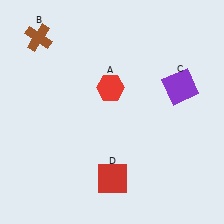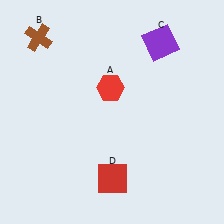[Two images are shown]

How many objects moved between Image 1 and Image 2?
1 object moved between the two images.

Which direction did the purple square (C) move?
The purple square (C) moved up.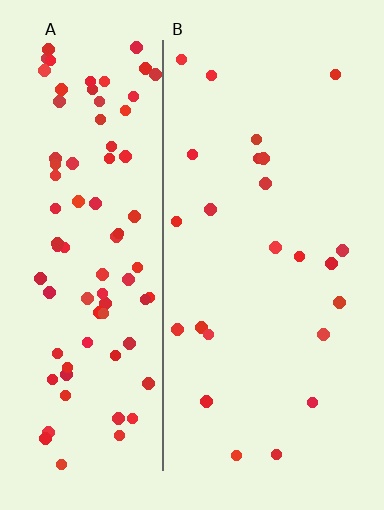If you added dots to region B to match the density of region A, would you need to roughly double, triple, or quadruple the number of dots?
Approximately quadruple.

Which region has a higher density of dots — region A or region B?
A (the left).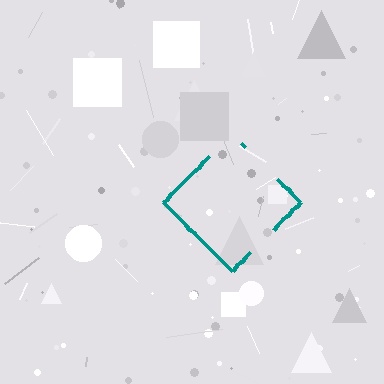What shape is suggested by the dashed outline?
The dashed outline suggests a diamond.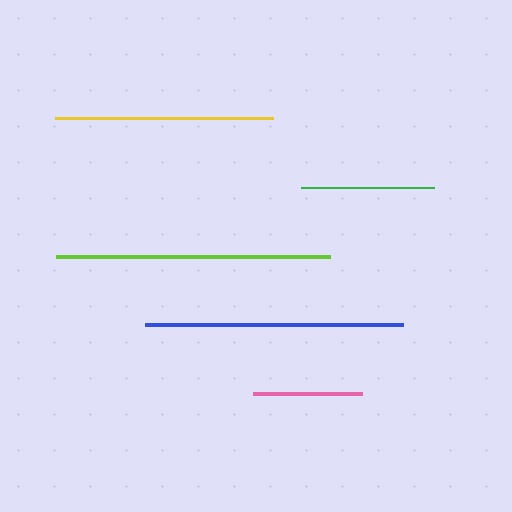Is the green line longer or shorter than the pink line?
The green line is longer than the pink line.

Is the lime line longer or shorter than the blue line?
The lime line is longer than the blue line.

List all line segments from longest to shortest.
From longest to shortest: lime, blue, yellow, green, pink.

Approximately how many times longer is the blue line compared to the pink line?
The blue line is approximately 2.4 times the length of the pink line.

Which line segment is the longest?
The lime line is the longest at approximately 274 pixels.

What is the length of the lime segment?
The lime segment is approximately 274 pixels long.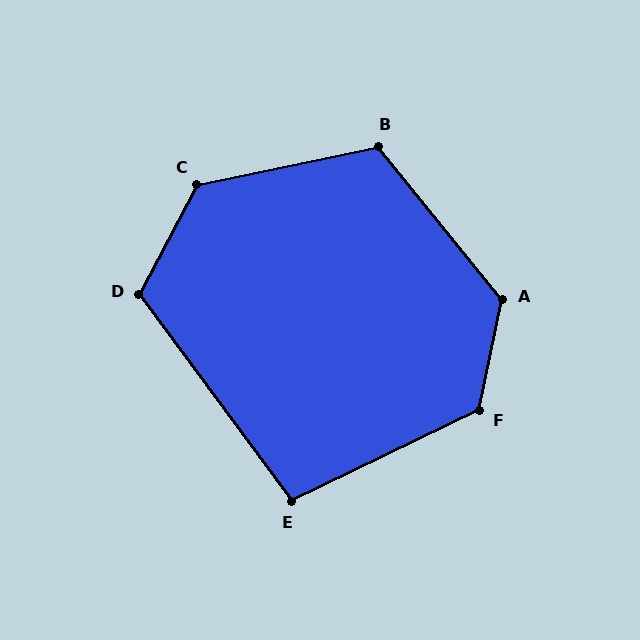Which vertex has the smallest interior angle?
E, at approximately 101 degrees.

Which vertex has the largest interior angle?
C, at approximately 130 degrees.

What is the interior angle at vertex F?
Approximately 127 degrees (obtuse).